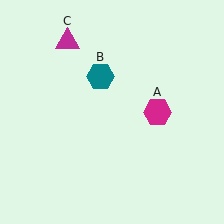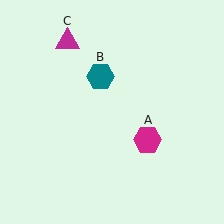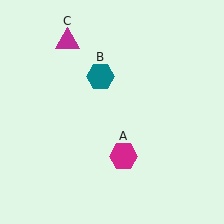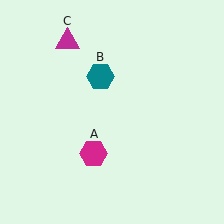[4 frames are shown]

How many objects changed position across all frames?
1 object changed position: magenta hexagon (object A).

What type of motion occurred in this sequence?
The magenta hexagon (object A) rotated clockwise around the center of the scene.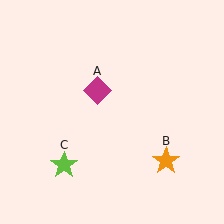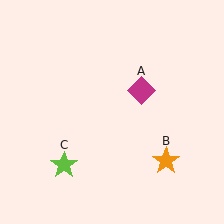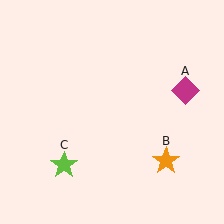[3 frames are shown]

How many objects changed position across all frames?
1 object changed position: magenta diamond (object A).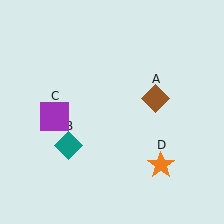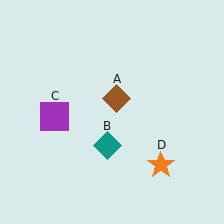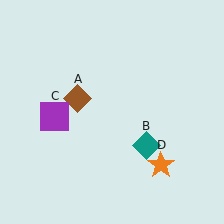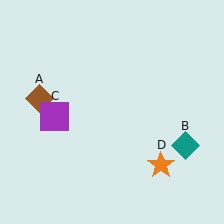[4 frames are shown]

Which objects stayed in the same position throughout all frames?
Purple square (object C) and orange star (object D) remained stationary.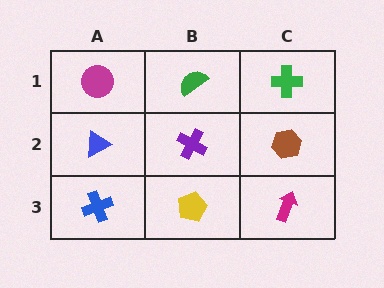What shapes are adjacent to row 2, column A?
A magenta circle (row 1, column A), a blue cross (row 3, column A), a purple cross (row 2, column B).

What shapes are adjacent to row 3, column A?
A blue triangle (row 2, column A), a yellow pentagon (row 3, column B).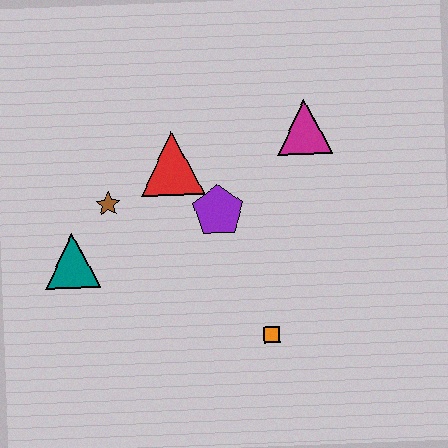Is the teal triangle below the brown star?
Yes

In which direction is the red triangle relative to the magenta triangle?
The red triangle is to the left of the magenta triangle.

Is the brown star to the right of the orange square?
No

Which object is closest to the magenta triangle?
The purple pentagon is closest to the magenta triangle.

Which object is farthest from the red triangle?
The orange square is farthest from the red triangle.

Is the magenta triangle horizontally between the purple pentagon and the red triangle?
No